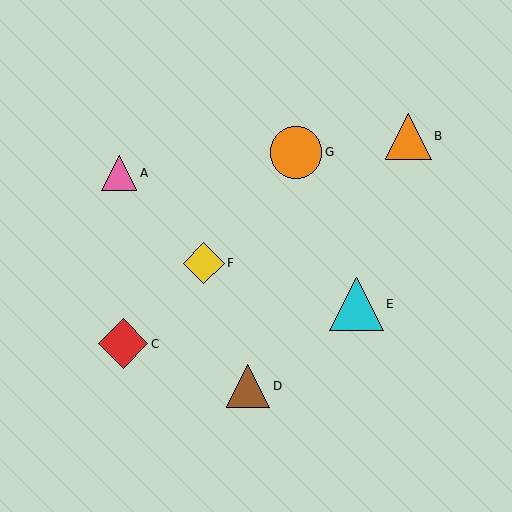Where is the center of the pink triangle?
The center of the pink triangle is at (119, 173).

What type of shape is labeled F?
Shape F is a yellow diamond.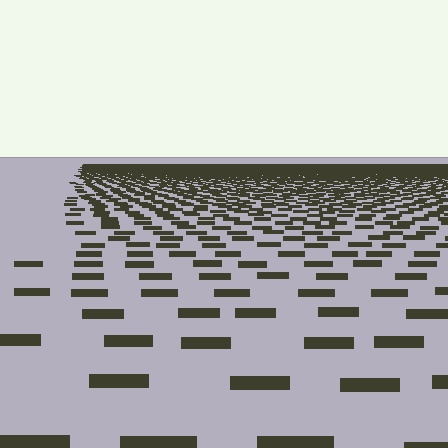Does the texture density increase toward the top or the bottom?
Density increases toward the top.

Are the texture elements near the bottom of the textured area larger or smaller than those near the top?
Larger. Near the bottom, elements are closer to the viewer and appear at a bigger on-screen size.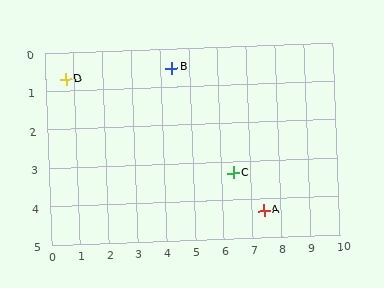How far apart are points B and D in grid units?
Points B and D are about 3.7 grid units apart.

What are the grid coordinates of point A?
Point A is at approximately (7.4, 4.3).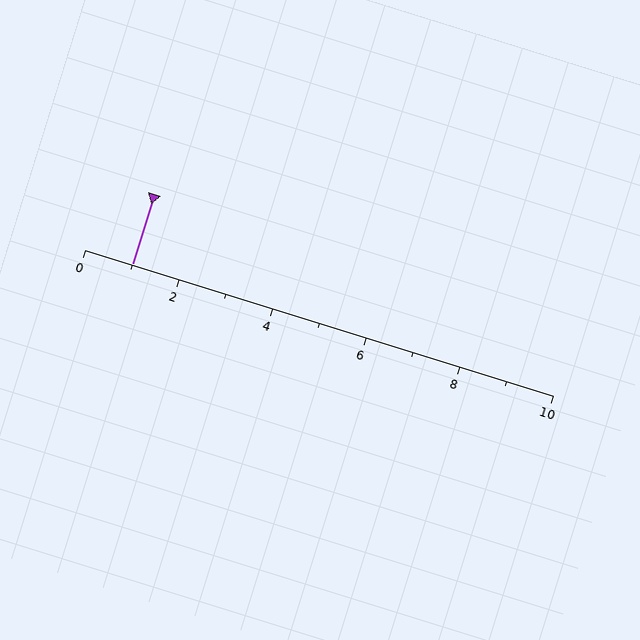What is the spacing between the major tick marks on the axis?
The major ticks are spaced 2 apart.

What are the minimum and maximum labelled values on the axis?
The axis runs from 0 to 10.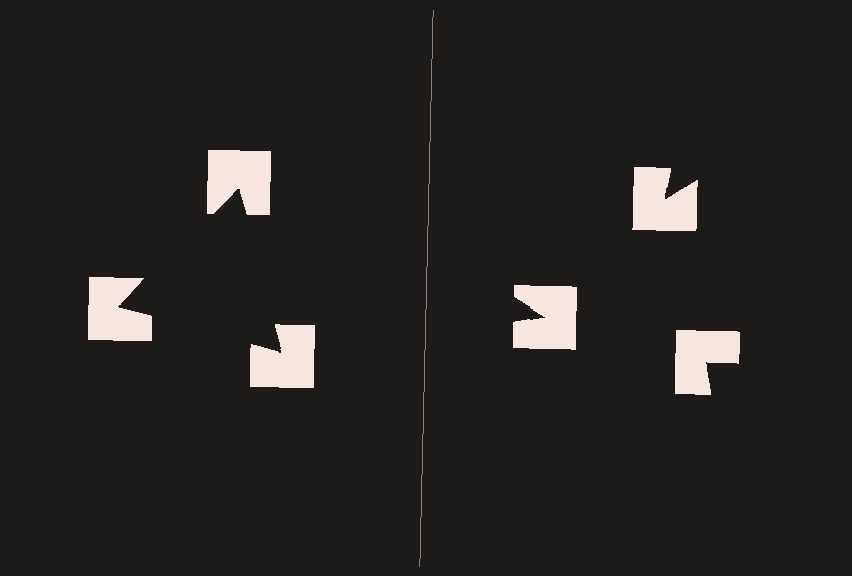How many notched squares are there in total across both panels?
6 — 3 on each side.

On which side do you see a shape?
An illusory triangle appears on the left side. On the right side the wedge cuts are rotated, so no coherent shape forms.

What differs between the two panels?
The notched squares are positioned identically on both sides; only the wedge orientations differ. On the left they align to a triangle; on the right they are misaligned.